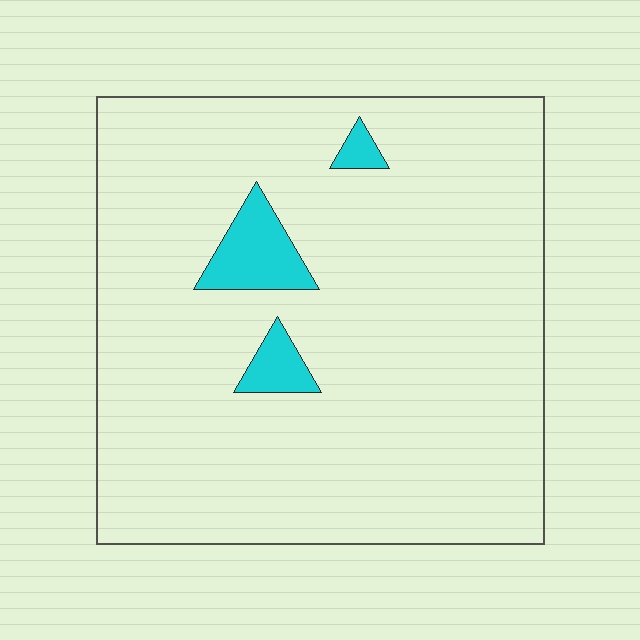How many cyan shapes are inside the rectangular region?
3.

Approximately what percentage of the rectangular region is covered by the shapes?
Approximately 5%.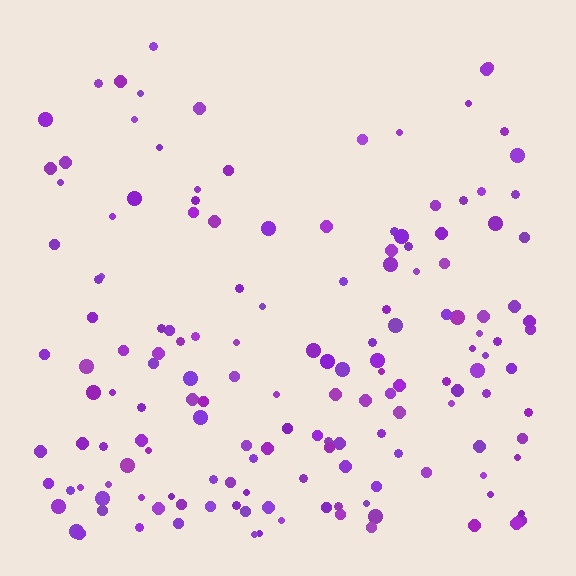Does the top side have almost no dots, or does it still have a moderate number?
Still a moderate number, just noticeably fewer than the bottom.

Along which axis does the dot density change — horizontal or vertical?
Vertical.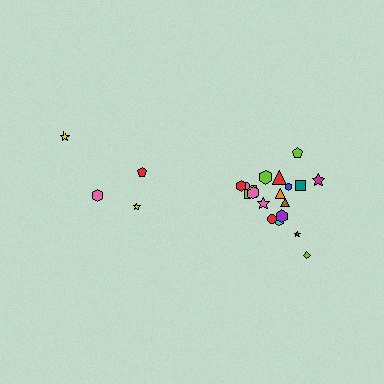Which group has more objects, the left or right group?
The right group.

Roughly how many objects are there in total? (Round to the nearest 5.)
Roughly 20 objects in total.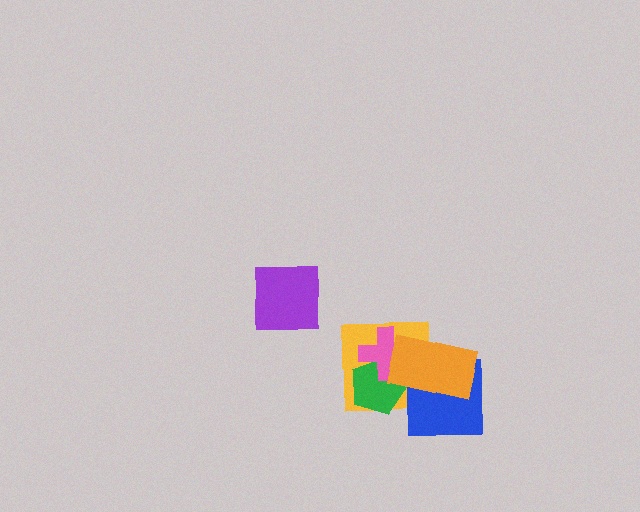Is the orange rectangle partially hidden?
No, no other shape covers it.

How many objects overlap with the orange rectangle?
4 objects overlap with the orange rectangle.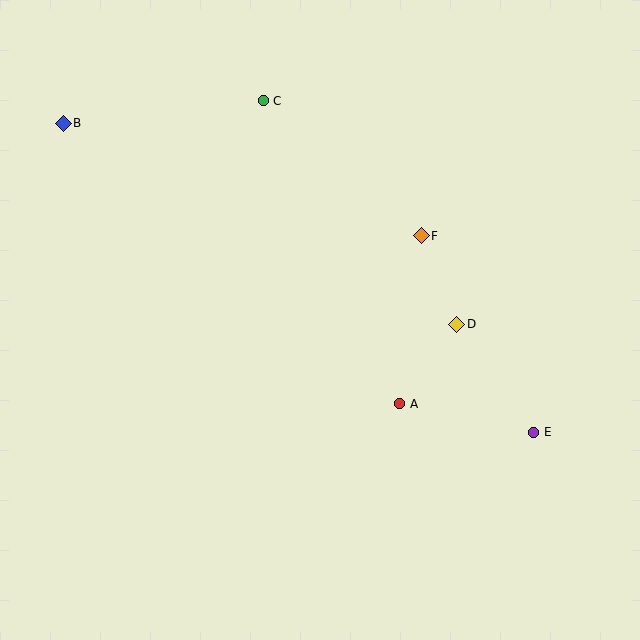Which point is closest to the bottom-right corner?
Point E is closest to the bottom-right corner.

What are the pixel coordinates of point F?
Point F is at (421, 236).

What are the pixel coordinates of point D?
Point D is at (457, 324).